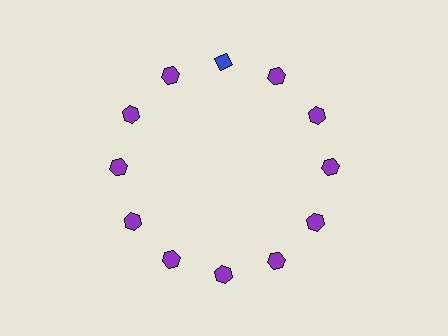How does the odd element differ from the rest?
It differs in both color (blue instead of purple) and shape (diamond instead of hexagon).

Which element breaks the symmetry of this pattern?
The blue diamond at roughly the 12 o'clock position breaks the symmetry. All other shapes are purple hexagons.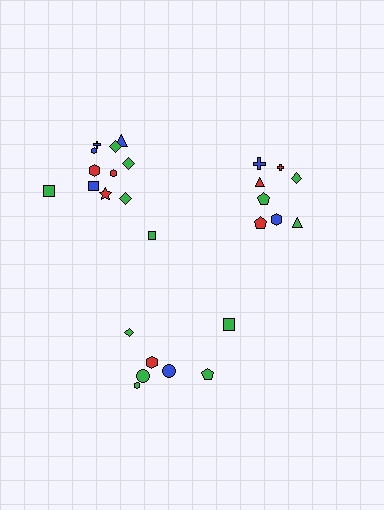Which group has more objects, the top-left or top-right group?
The top-left group.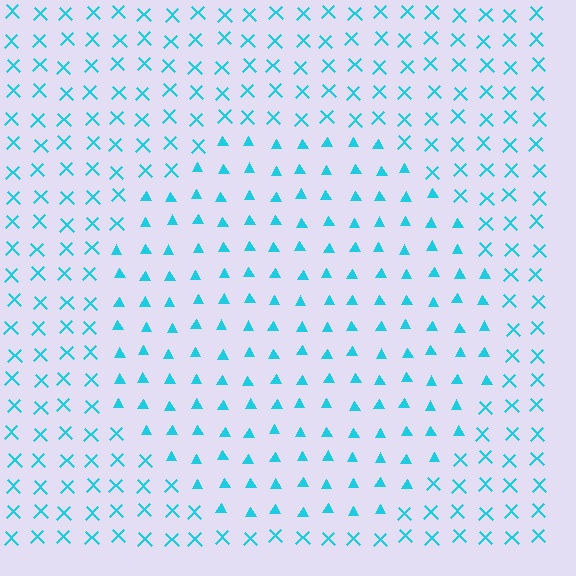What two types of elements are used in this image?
The image uses triangles inside the circle region and X marks outside it.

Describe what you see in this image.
The image is filled with small cyan elements arranged in a uniform grid. A circle-shaped region contains triangles, while the surrounding area contains X marks. The boundary is defined purely by the change in element shape.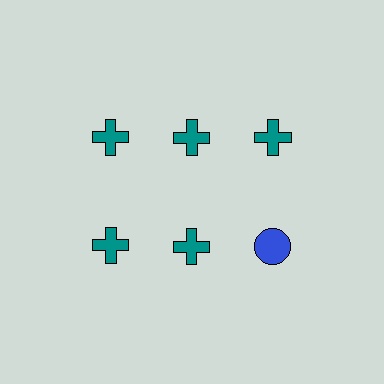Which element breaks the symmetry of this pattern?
The blue circle in the second row, center column breaks the symmetry. All other shapes are teal crosses.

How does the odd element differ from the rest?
It differs in both color (blue instead of teal) and shape (circle instead of cross).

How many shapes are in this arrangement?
There are 6 shapes arranged in a grid pattern.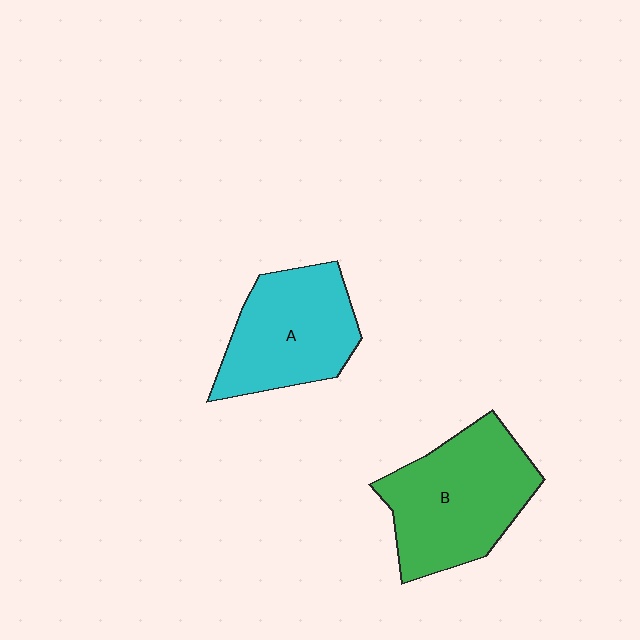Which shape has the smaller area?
Shape A (cyan).